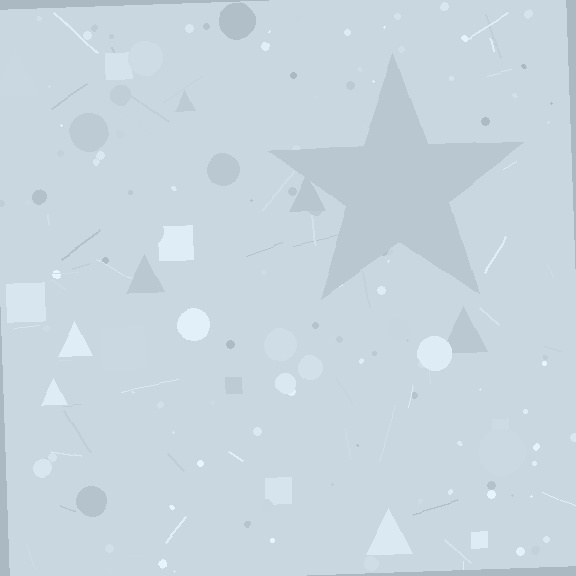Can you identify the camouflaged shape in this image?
The camouflaged shape is a star.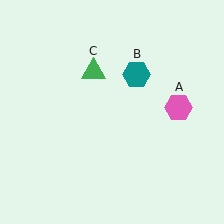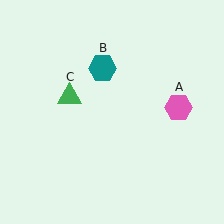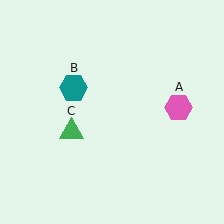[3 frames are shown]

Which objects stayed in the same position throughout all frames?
Pink hexagon (object A) remained stationary.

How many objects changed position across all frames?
2 objects changed position: teal hexagon (object B), green triangle (object C).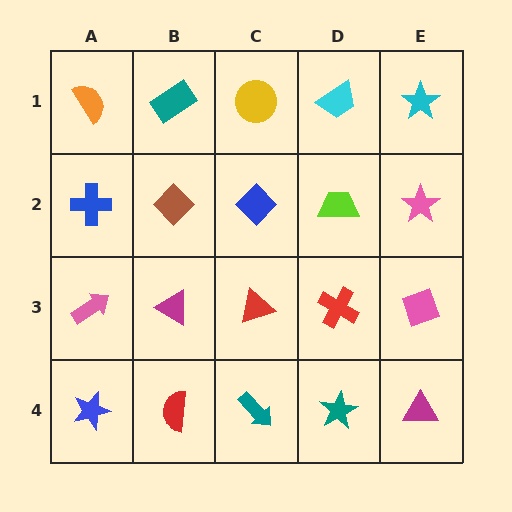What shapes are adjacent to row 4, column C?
A red triangle (row 3, column C), a red semicircle (row 4, column B), a teal star (row 4, column D).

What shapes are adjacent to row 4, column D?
A red cross (row 3, column D), a teal arrow (row 4, column C), a magenta triangle (row 4, column E).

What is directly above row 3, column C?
A blue diamond.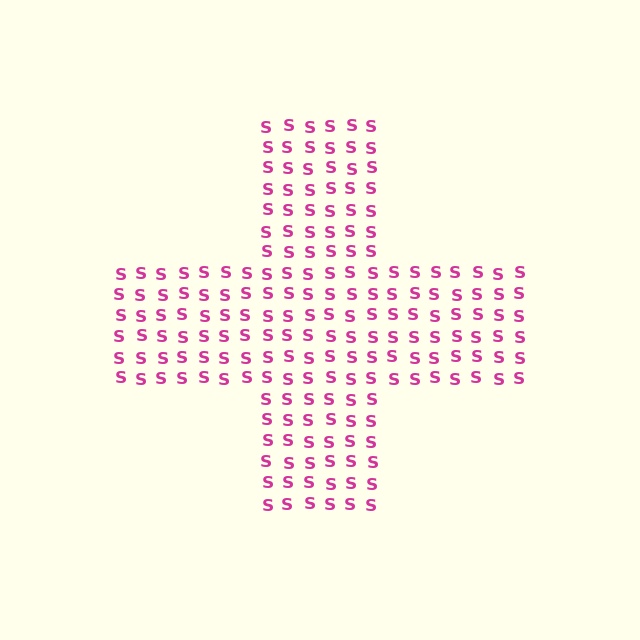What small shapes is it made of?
It is made of small letter S's.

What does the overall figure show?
The overall figure shows a cross.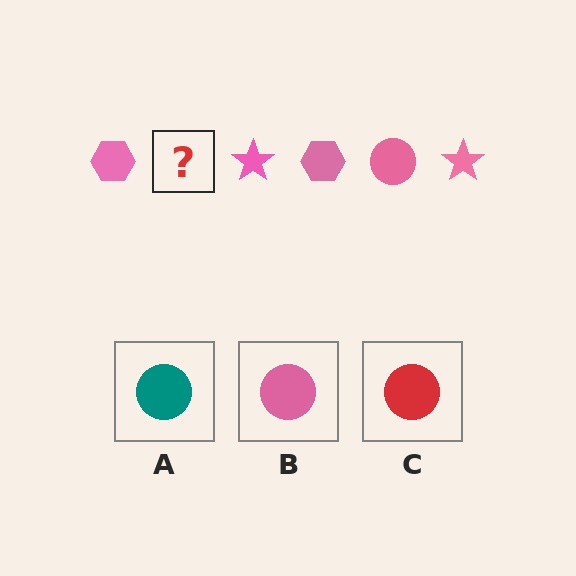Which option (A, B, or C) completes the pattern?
B.